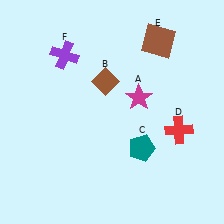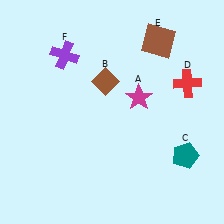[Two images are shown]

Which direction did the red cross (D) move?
The red cross (D) moved up.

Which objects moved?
The objects that moved are: the teal pentagon (C), the red cross (D).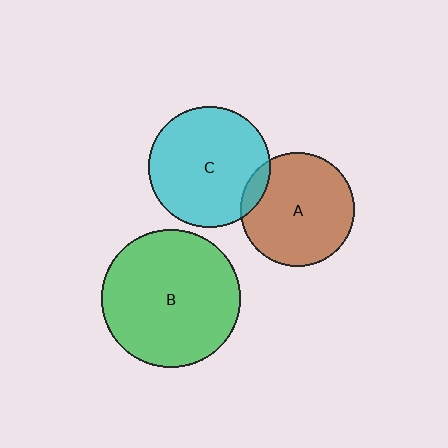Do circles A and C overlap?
Yes.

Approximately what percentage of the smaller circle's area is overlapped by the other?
Approximately 10%.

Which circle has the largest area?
Circle B (green).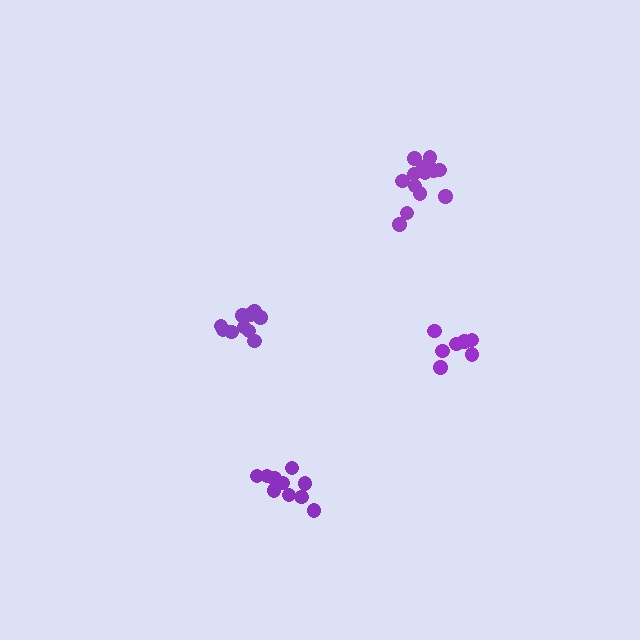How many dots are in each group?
Group 1: 10 dots, Group 2: 10 dots, Group 3: 8 dots, Group 4: 13 dots (41 total).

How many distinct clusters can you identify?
There are 4 distinct clusters.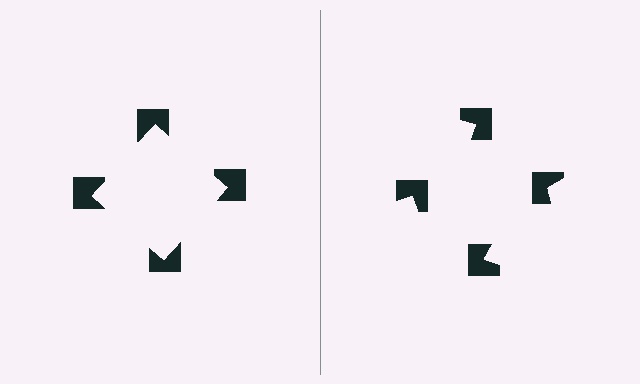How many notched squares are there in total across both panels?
8 — 4 on each side.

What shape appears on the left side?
An illusory square.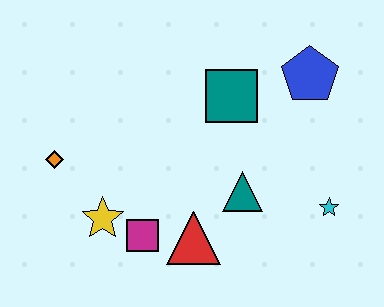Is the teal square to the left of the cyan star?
Yes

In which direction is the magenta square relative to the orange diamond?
The magenta square is to the right of the orange diamond.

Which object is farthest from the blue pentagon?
The orange diamond is farthest from the blue pentagon.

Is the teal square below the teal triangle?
No